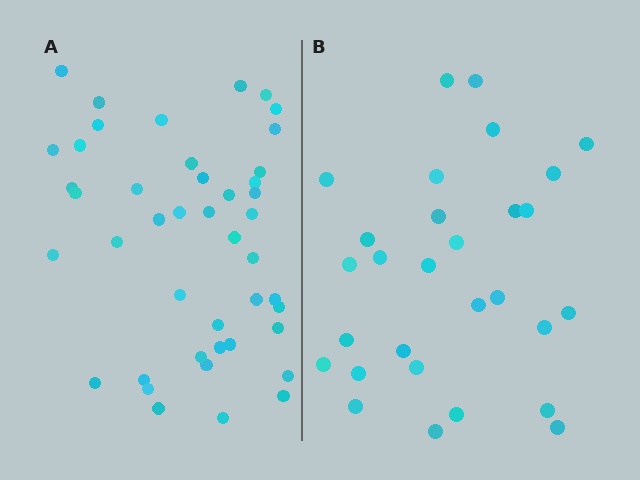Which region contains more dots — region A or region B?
Region A (the left region) has more dots.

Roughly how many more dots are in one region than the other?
Region A has approximately 15 more dots than region B.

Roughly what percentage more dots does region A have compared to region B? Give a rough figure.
About 50% more.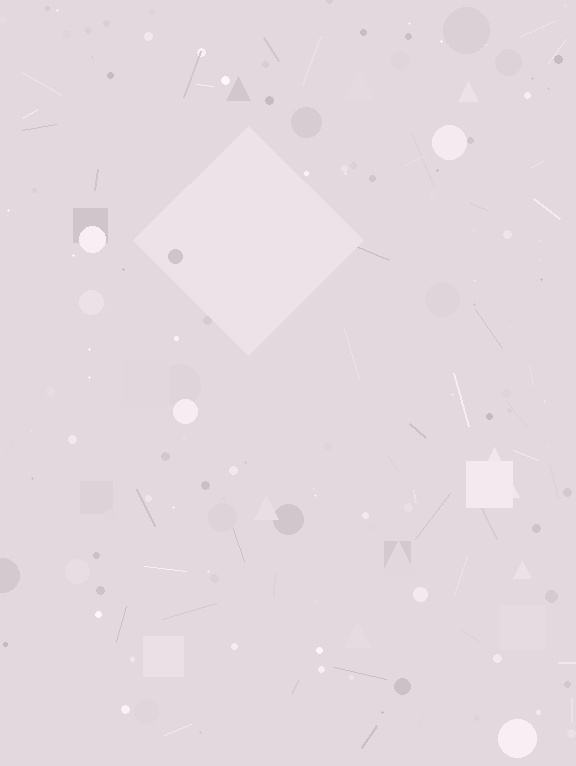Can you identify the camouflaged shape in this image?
The camouflaged shape is a diamond.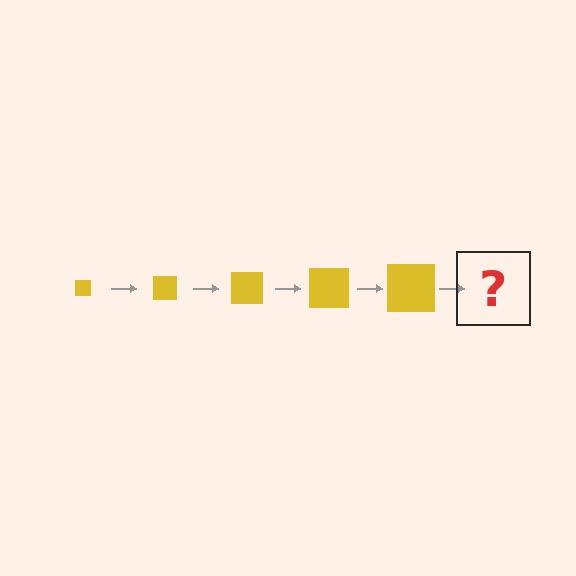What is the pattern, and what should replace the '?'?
The pattern is that the square gets progressively larger each step. The '?' should be a yellow square, larger than the previous one.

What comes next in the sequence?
The next element should be a yellow square, larger than the previous one.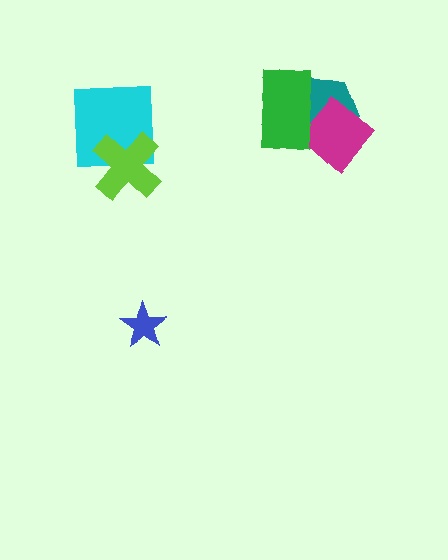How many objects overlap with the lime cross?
1 object overlaps with the lime cross.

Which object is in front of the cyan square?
The lime cross is in front of the cyan square.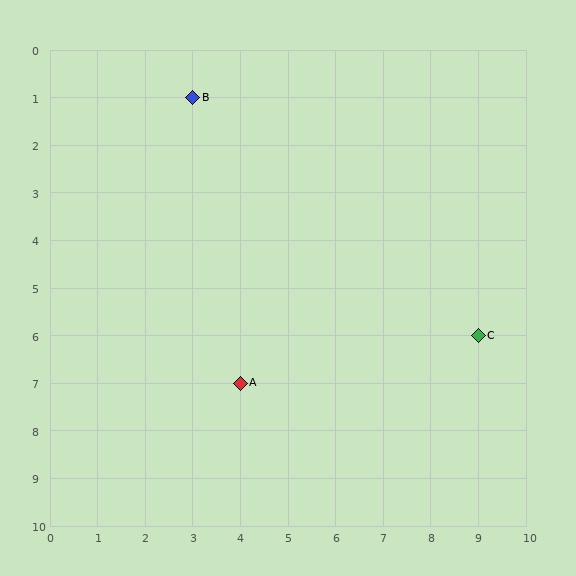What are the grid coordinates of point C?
Point C is at grid coordinates (9, 6).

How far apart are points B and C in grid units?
Points B and C are 6 columns and 5 rows apart (about 7.8 grid units diagonally).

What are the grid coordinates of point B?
Point B is at grid coordinates (3, 1).